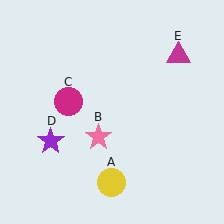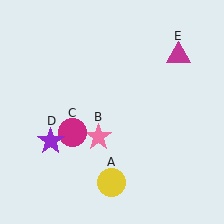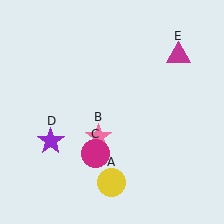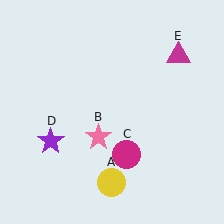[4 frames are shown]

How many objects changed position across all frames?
1 object changed position: magenta circle (object C).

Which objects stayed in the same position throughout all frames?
Yellow circle (object A) and pink star (object B) and purple star (object D) and magenta triangle (object E) remained stationary.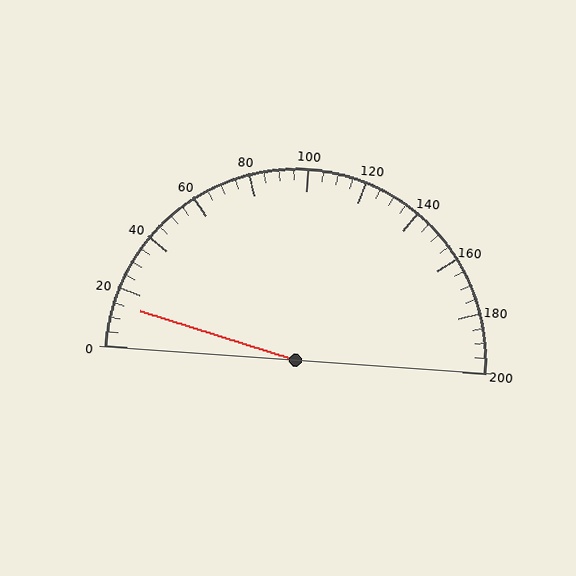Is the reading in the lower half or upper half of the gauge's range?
The reading is in the lower half of the range (0 to 200).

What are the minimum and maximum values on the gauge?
The gauge ranges from 0 to 200.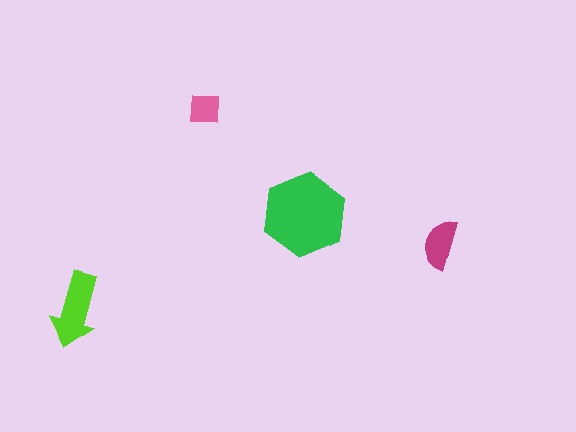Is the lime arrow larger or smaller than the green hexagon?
Smaller.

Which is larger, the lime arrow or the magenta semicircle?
The lime arrow.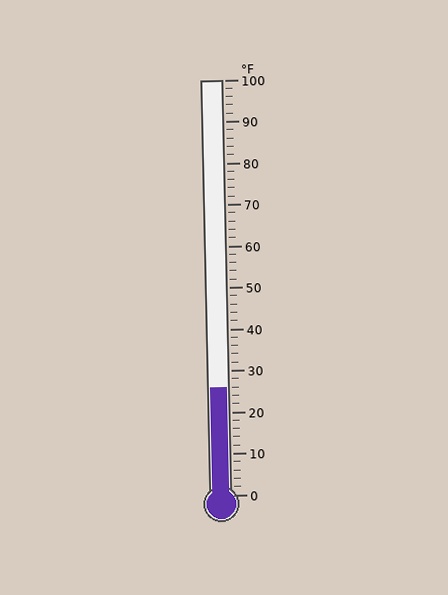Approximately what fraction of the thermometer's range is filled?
The thermometer is filled to approximately 25% of its range.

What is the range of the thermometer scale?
The thermometer scale ranges from 0°F to 100°F.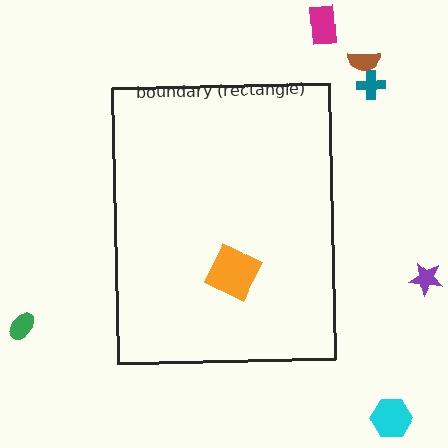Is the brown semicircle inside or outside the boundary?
Outside.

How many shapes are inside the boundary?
1 inside, 6 outside.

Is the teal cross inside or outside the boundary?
Outside.